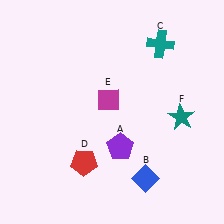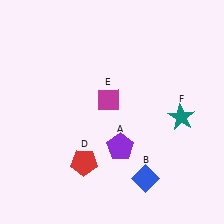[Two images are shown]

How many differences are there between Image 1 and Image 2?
There is 1 difference between the two images.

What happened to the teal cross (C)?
The teal cross (C) was removed in Image 2. It was in the top-right area of Image 1.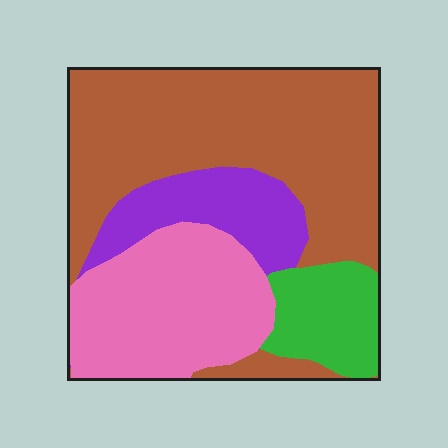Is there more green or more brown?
Brown.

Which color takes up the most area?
Brown, at roughly 50%.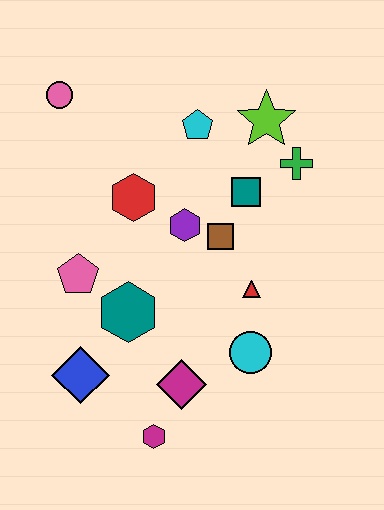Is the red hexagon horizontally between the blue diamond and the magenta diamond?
Yes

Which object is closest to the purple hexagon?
The brown square is closest to the purple hexagon.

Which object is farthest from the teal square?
The magenta hexagon is farthest from the teal square.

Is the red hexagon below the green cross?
Yes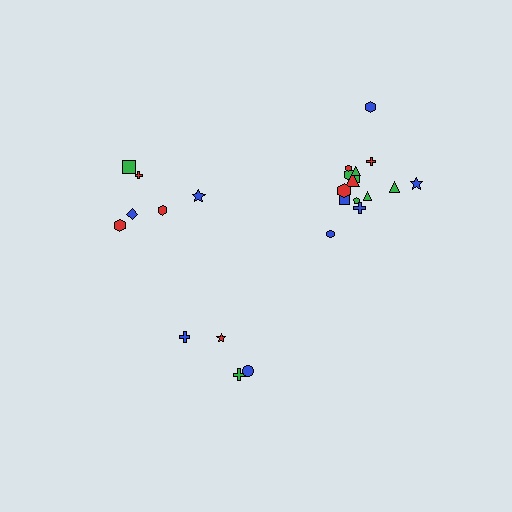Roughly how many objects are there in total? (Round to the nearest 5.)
Roughly 25 objects in total.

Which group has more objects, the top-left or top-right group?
The top-right group.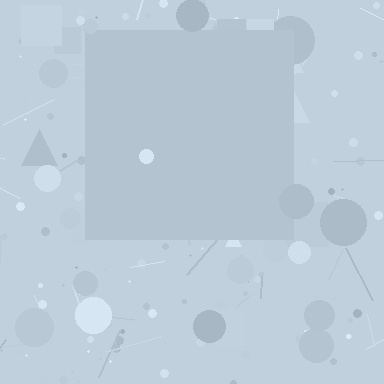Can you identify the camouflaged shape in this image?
The camouflaged shape is a square.